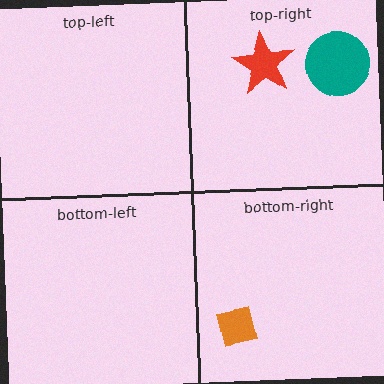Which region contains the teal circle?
The top-right region.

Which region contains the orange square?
The bottom-right region.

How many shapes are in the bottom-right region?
1.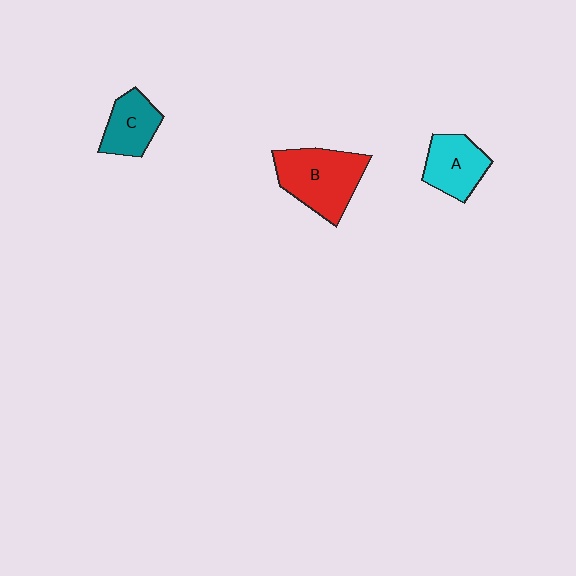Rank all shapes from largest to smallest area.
From largest to smallest: B (red), A (cyan), C (teal).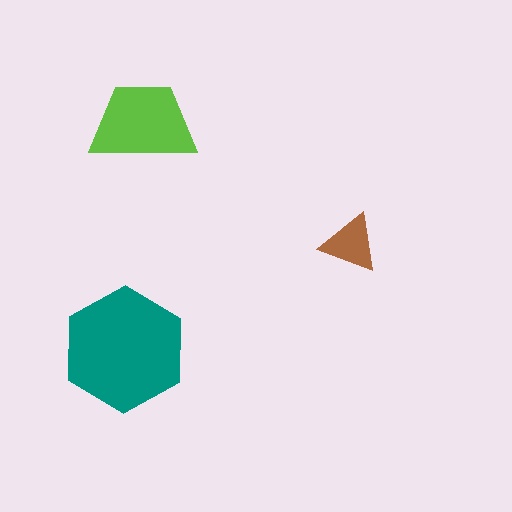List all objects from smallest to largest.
The brown triangle, the lime trapezoid, the teal hexagon.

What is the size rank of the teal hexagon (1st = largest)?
1st.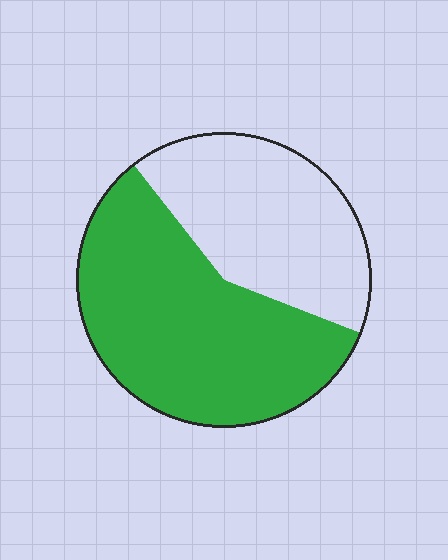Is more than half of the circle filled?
Yes.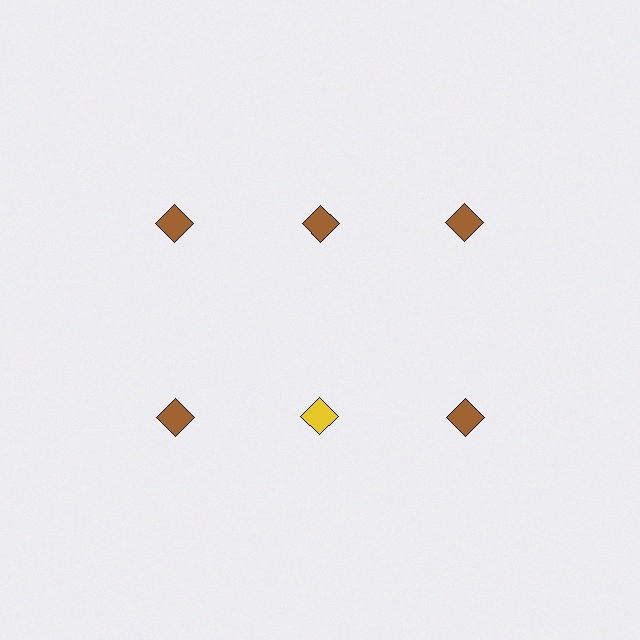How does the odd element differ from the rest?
It has a different color: yellow instead of brown.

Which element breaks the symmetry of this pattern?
The yellow diamond in the second row, second from left column breaks the symmetry. All other shapes are brown diamonds.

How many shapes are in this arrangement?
There are 6 shapes arranged in a grid pattern.